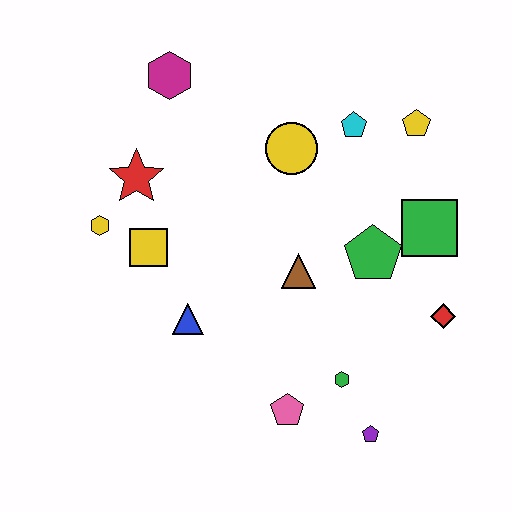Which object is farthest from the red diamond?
The magenta hexagon is farthest from the red diamond.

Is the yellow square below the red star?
Yes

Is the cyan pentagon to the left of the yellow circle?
No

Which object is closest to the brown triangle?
The green pentagon is closest to the brown triangle.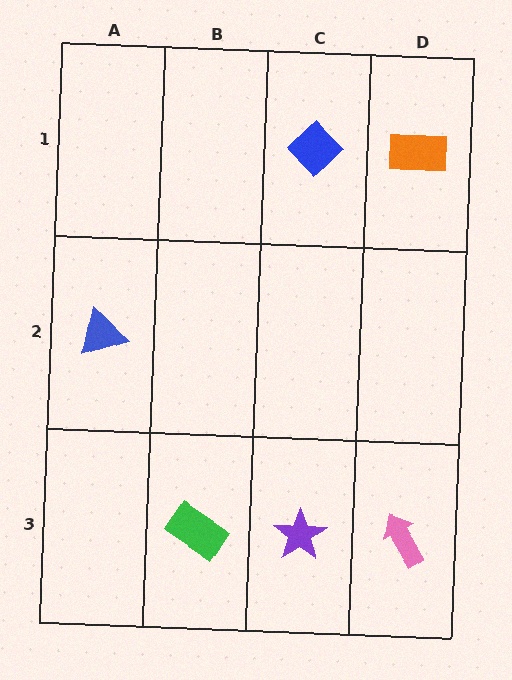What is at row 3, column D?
A pink arrow.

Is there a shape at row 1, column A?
No, that cell is empty.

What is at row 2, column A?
A blue triangle.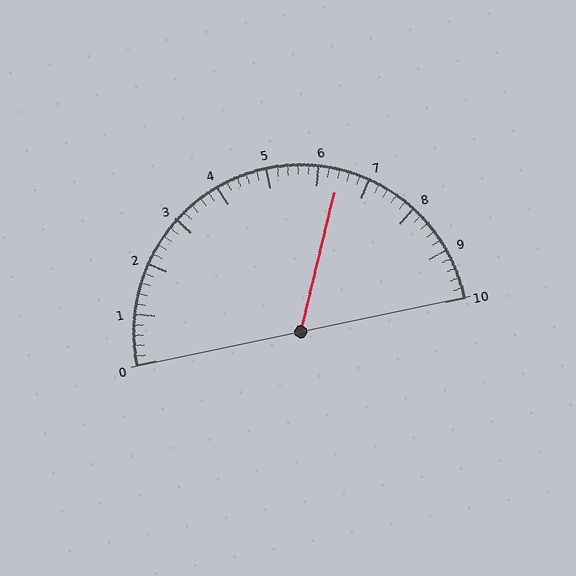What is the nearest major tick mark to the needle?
The nearest major tick mark is 6.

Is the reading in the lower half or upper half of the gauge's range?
The reading is in the upper half of the range (0 to 10).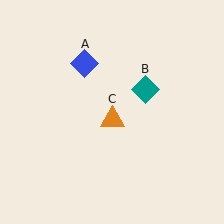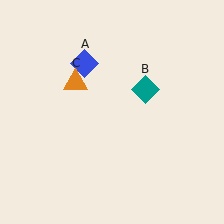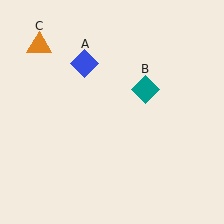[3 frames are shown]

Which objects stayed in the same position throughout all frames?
Blue diamond (object A) and teal diamond (object B) remained stationary.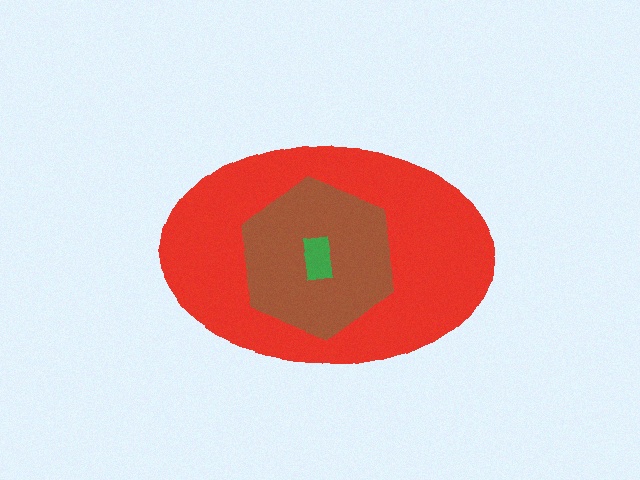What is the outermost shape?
The red ellipse.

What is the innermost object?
The green rectangle.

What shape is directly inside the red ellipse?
The brown hexagon.